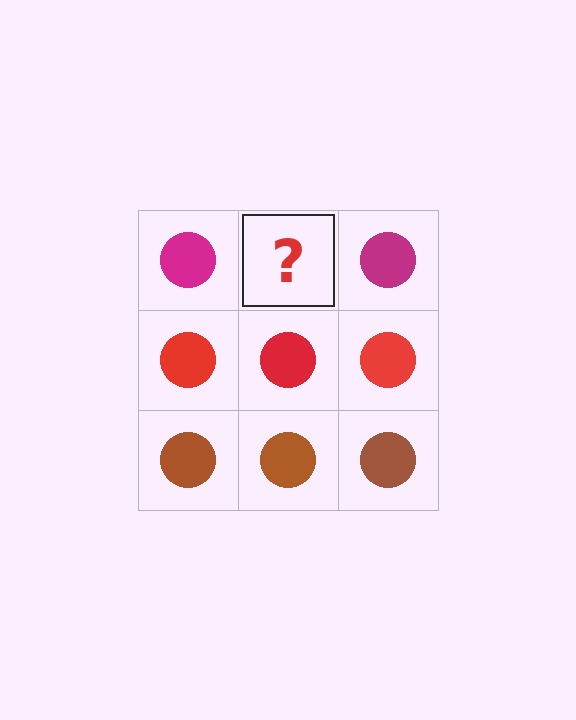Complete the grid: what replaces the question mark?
The question mark should be replaced with a magenta circle.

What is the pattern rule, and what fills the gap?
The rule is that each row has a consistent color. The gap should be filled with a magenta circle.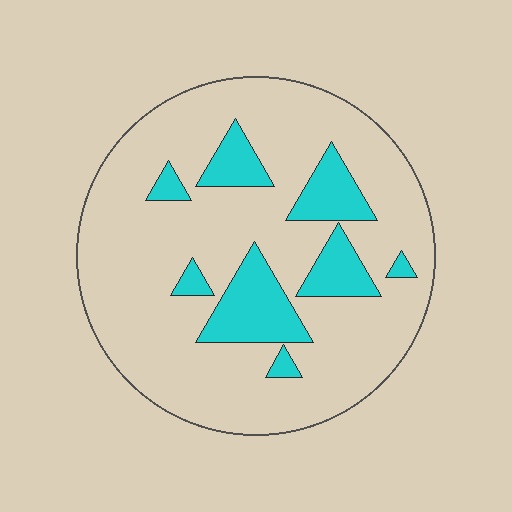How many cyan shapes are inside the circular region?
8.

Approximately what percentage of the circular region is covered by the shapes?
Approximately 20%.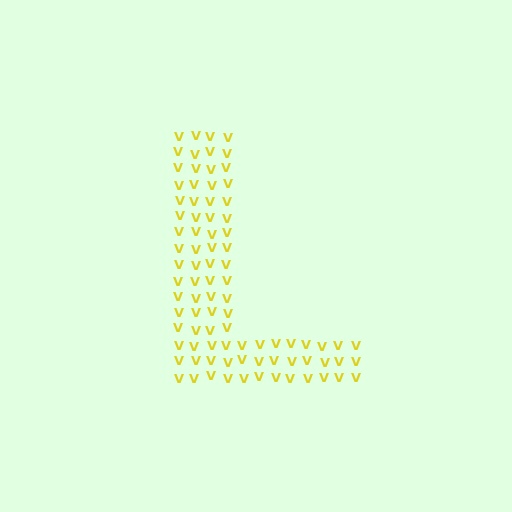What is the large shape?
The large shape is the letter L.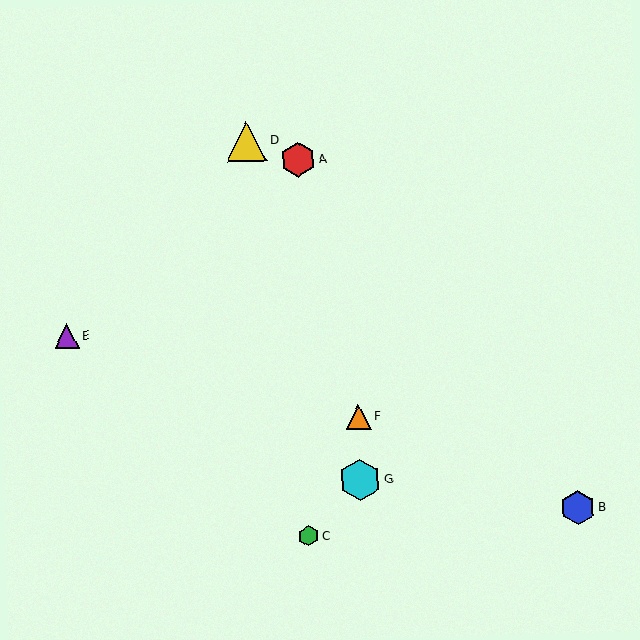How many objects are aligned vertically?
2 objects (F, G) are aligned vertically.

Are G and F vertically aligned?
Yes, both are at x≈360.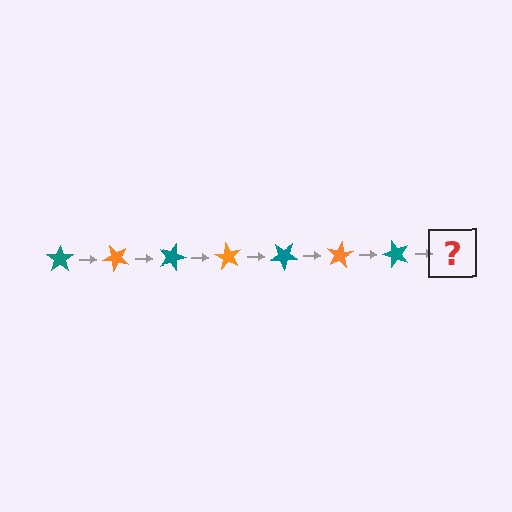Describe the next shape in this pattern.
It should be an orange star, rotated 315 degrees from the start.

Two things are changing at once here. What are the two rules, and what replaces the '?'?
The two rules are that it rotates 45 degrees each step and the color cycles through teal and orange. The '?' should be an orange star, rotated 315 degrees from the start.